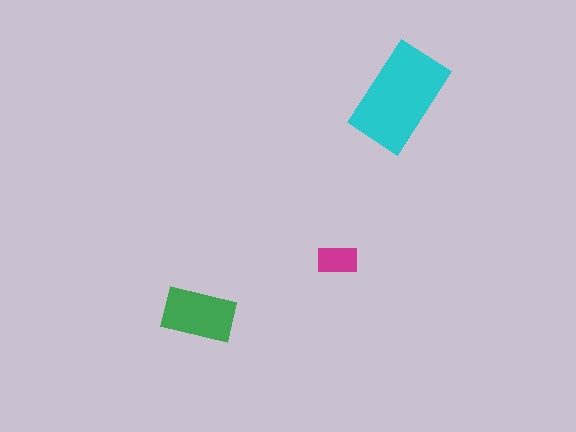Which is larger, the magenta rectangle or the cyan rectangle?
The cyan one.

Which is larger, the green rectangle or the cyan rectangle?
The cyan one.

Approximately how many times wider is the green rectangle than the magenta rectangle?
About 2 times wider.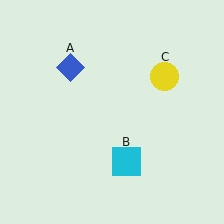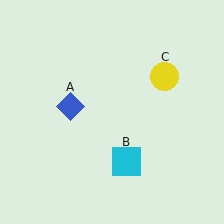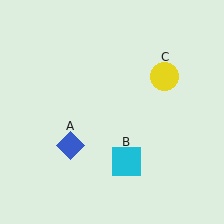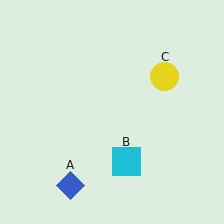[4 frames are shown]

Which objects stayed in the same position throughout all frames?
Cyan square (object B) and yellow circle (object C) remained stationary.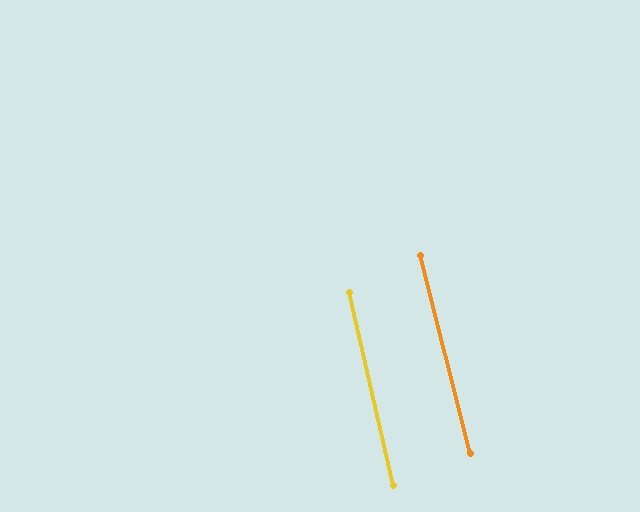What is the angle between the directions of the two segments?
Approximately 1 degree.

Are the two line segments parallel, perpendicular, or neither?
Parallel — their directions differ by only 1.4°.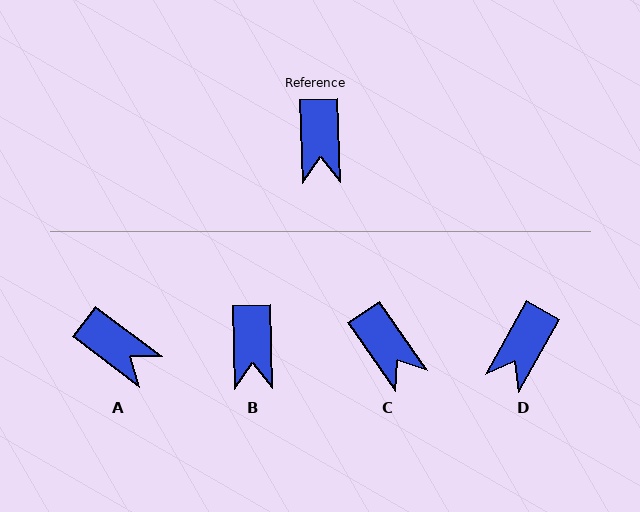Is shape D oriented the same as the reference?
No, it is off by about 31 degrees.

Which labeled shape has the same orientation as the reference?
B.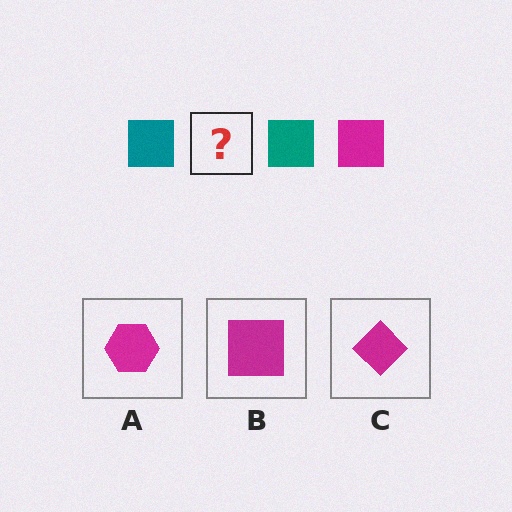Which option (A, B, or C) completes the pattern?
B.